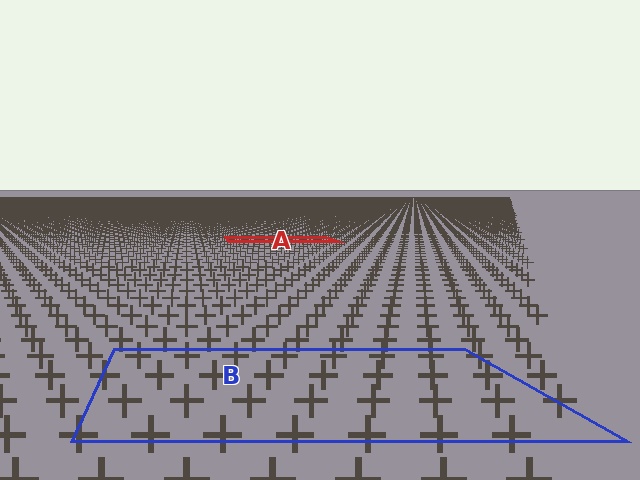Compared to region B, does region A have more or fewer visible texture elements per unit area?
Region A has more texture elements per unit area — they are packed more densely because it is farther away.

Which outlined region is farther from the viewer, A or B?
Region A is farther from the viewer — the texture elements inside it appear smaller and more densely packed.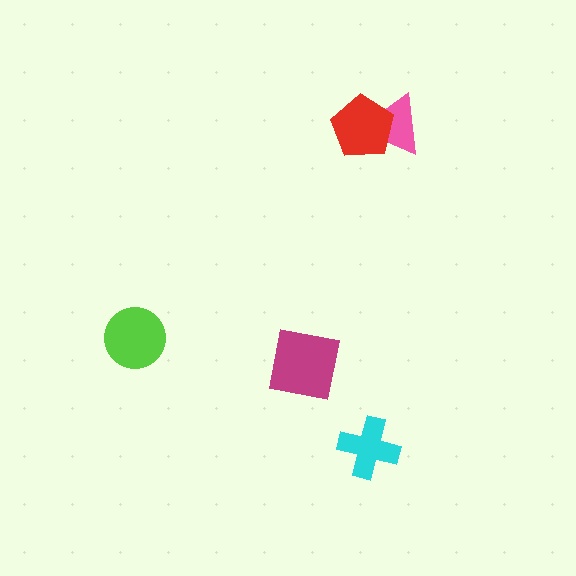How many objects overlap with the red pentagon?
1 object overlaps with the red pentagon.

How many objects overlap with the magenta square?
0 objects overlap with the magenta square.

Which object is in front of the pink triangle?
The red pentagon is in front of the pink triangle.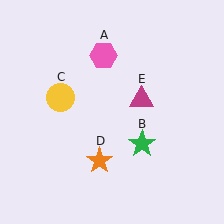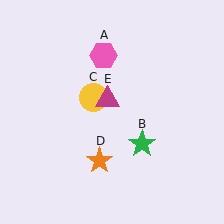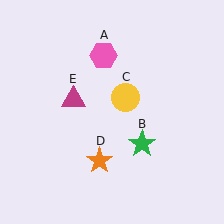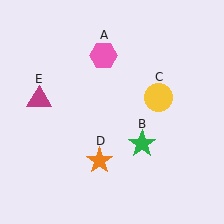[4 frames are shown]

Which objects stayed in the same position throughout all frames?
Pink hexagon (object A) and green star (object B) and orange star (object D) remained stationary.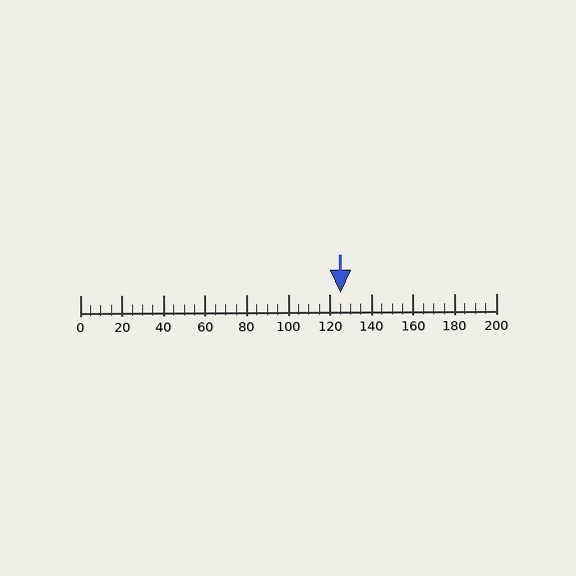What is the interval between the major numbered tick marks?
The major tick marks are spaced 20 units apart.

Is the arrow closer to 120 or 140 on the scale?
The arrow is closer to 120.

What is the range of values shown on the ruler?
The ruler shows values from 0 to 200.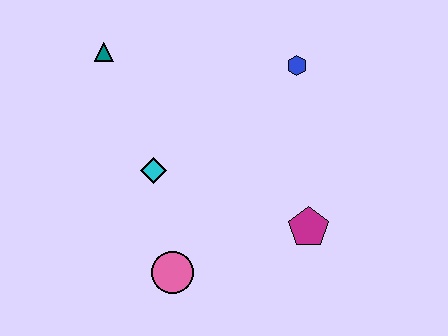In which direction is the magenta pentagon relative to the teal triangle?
The magenta pentagon is to the right of the teal triangle.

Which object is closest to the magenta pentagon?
The pink circle is closest to the magenta pentagon.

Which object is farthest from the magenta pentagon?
The teal triangle is farthest from the magenta pentagon.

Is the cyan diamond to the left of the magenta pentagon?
Yes